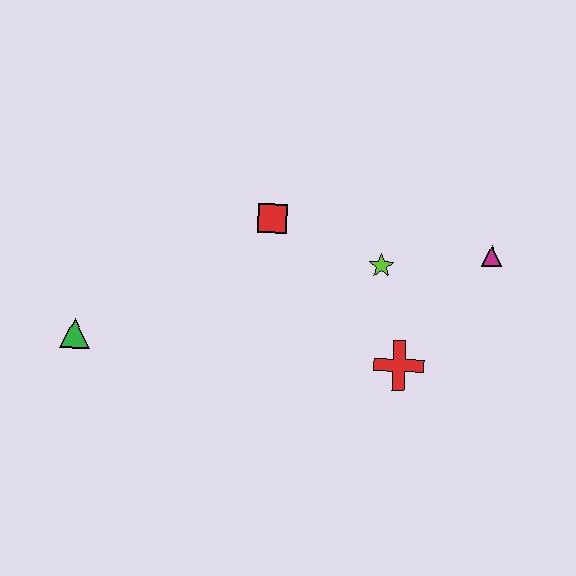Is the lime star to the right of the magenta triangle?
No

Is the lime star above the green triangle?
Yes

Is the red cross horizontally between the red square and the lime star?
No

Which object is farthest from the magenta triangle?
The green triangle is farthest from the magenta triangle.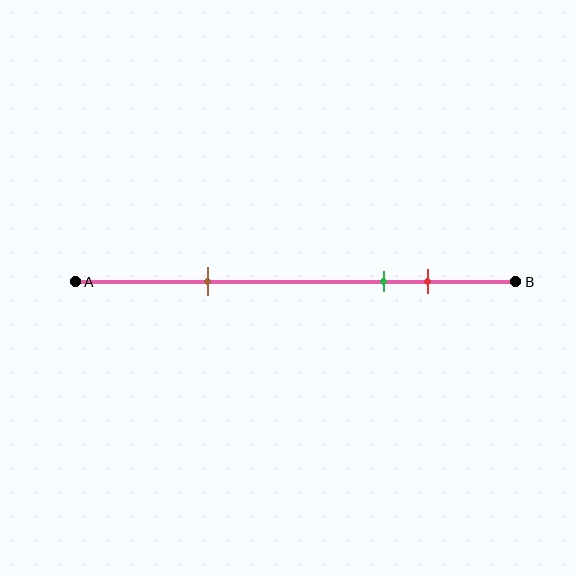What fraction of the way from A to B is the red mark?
The red mark is approximately 80% (0.8) of the way from A to B.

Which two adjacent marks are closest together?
The green and red marks are the closest adjacent pair.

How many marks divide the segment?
There are 3 marks dividing the segment.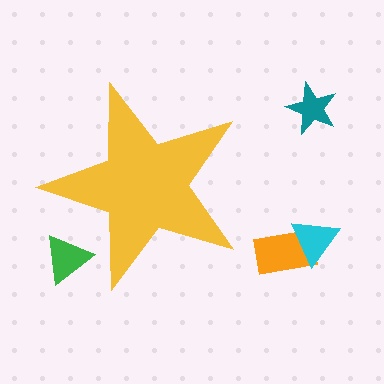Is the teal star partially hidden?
No, the teal star is fully visible.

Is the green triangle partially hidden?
Yes, the green triangle is partially hidden behind the yellow star.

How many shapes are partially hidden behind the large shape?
1 shape is partially hidden.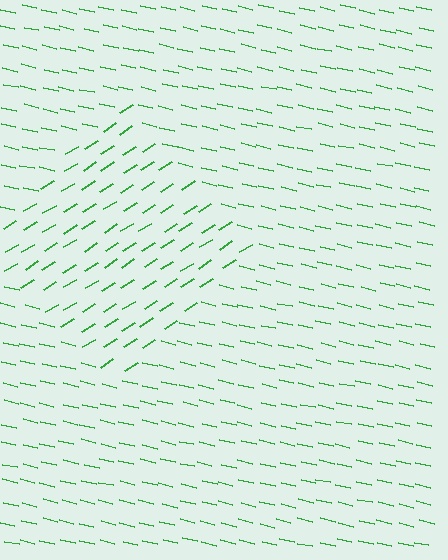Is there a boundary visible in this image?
Yes, there is a texture boundary formed by a change in line orientation.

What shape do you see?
I see a diamond.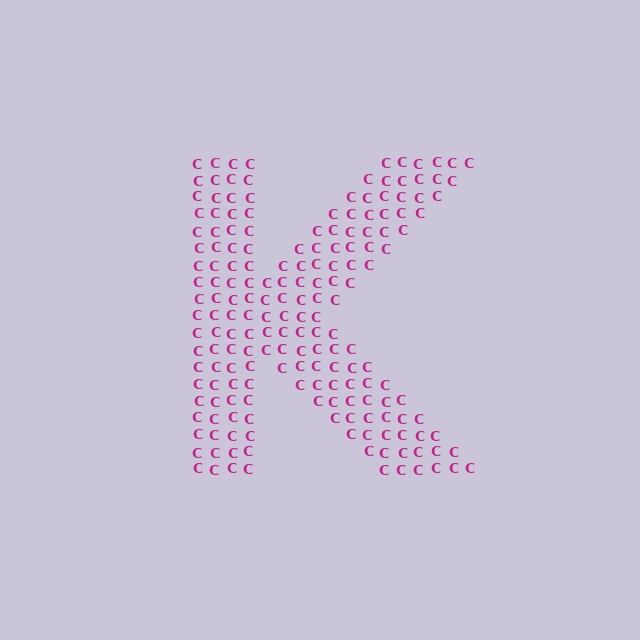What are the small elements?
The small elements are letter C's.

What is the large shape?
The large shape is the letter K.